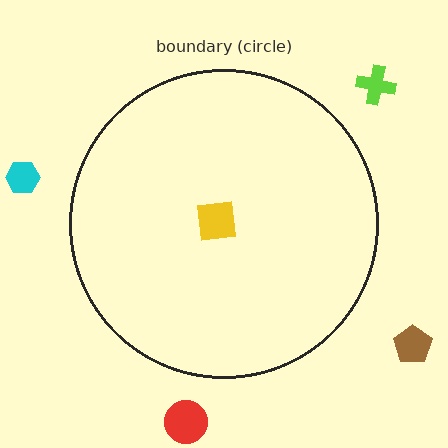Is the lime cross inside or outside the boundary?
Outside.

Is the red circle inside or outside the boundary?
Outside.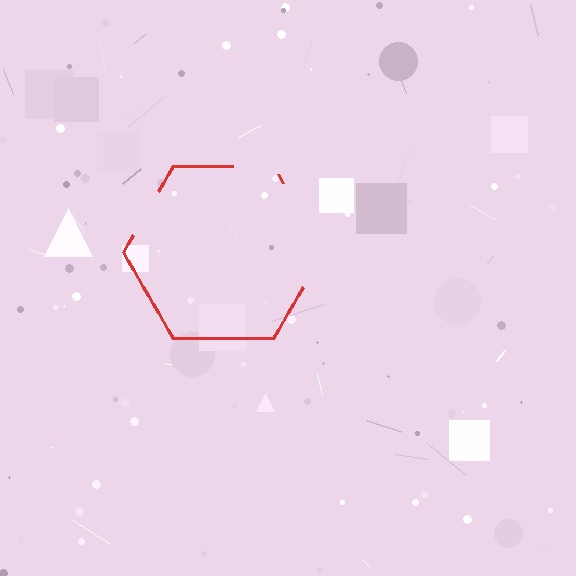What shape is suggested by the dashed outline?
The dashed outline suggests a hexagon.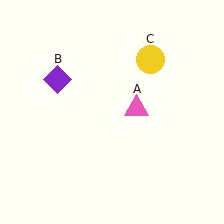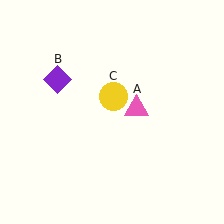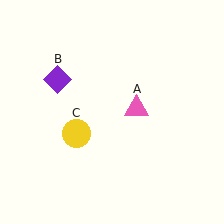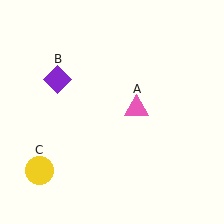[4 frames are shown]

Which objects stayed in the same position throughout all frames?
Pink triangle (object A) and purple diamond (object B) remained stationary.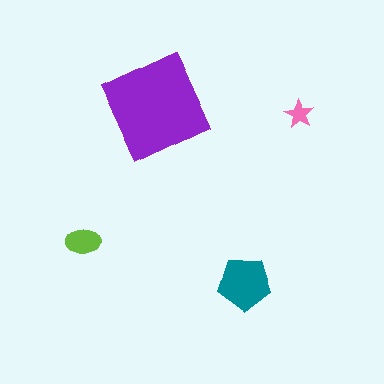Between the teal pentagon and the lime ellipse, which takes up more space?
The teal pentagon.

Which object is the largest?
The purple diamond.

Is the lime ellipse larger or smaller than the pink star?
Larger.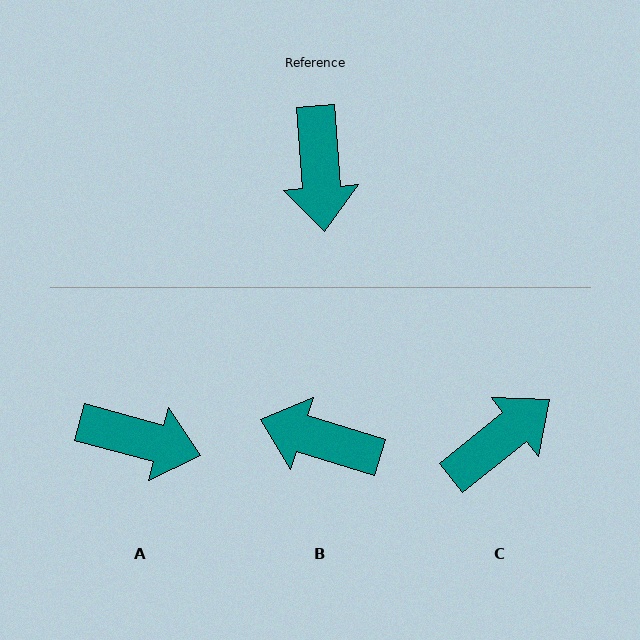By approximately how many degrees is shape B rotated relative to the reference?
Approximately 112 degrees clockwise.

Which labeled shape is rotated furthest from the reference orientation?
C, about 125 degrees away.